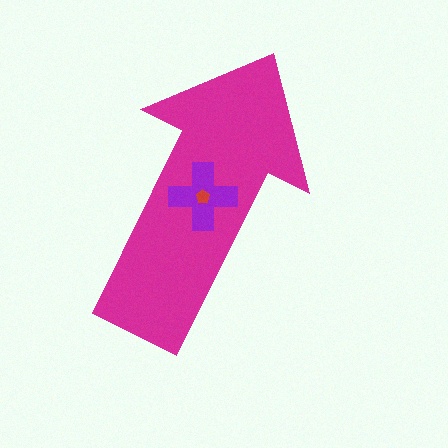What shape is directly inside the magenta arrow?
The purple cross.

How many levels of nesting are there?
3.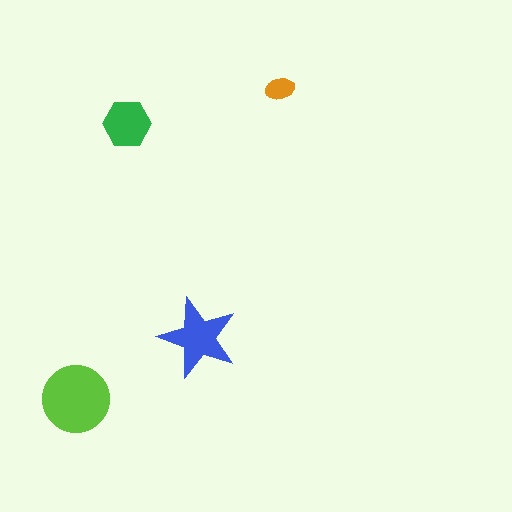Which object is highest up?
The orange ellipse is topmost.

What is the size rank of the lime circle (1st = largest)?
1st.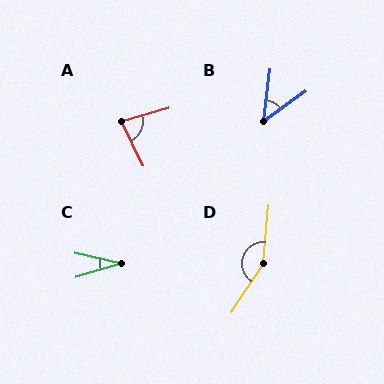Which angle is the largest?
D, at approximately 152 degrees.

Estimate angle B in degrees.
Approximately 48 degrees.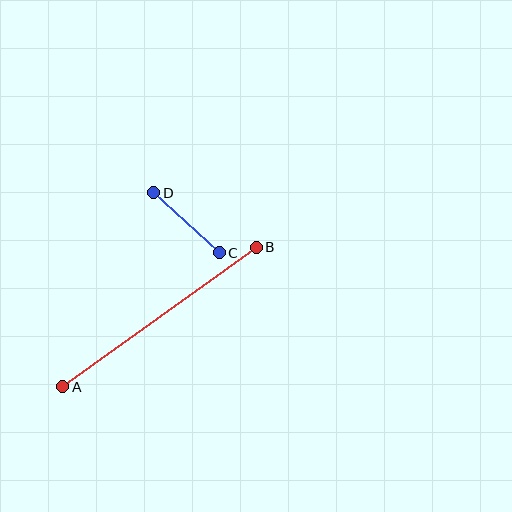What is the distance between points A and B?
The distance is approximately 238 pixels.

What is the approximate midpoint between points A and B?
The midpoint is at approximately (159, 317) pixels.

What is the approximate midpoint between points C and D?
The midpoint is at approximately (186, 223) pixels.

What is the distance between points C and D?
The distance is approximately 89 pixels.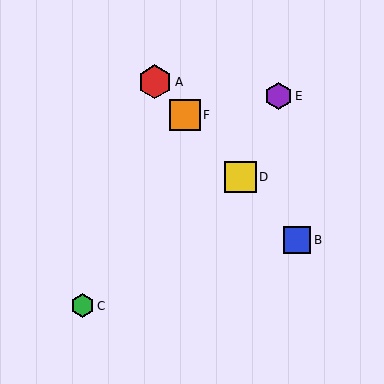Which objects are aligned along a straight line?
Objects A, B, D, F are aligned along a straight line.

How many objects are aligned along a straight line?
4 objects (A, B, D, F) are aligned along a straight line.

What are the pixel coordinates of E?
Object E is at (278, 96).